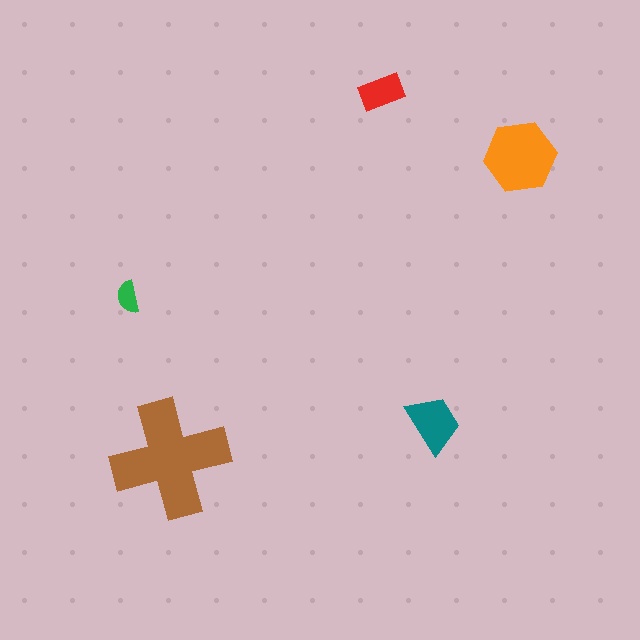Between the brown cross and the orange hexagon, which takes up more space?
The brown cross.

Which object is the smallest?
The green semicircle.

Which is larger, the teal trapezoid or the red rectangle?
The teal trapezoid.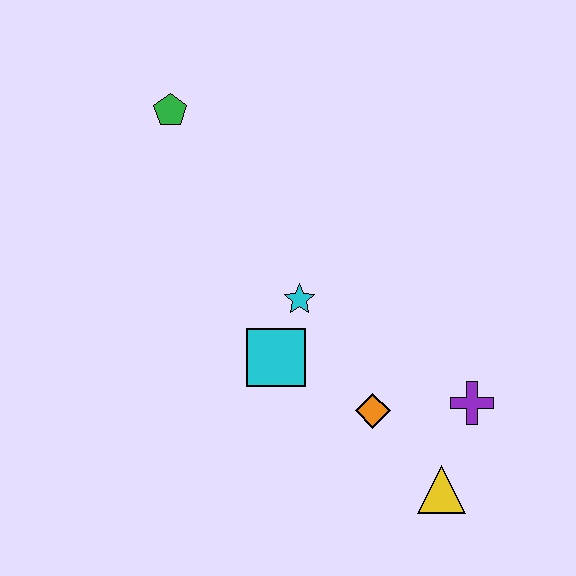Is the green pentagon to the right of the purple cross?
No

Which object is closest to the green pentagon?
The cyan star is closest to the green pentagon.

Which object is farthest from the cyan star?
The yellow triangle is farthest from the cyan star.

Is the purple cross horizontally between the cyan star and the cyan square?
No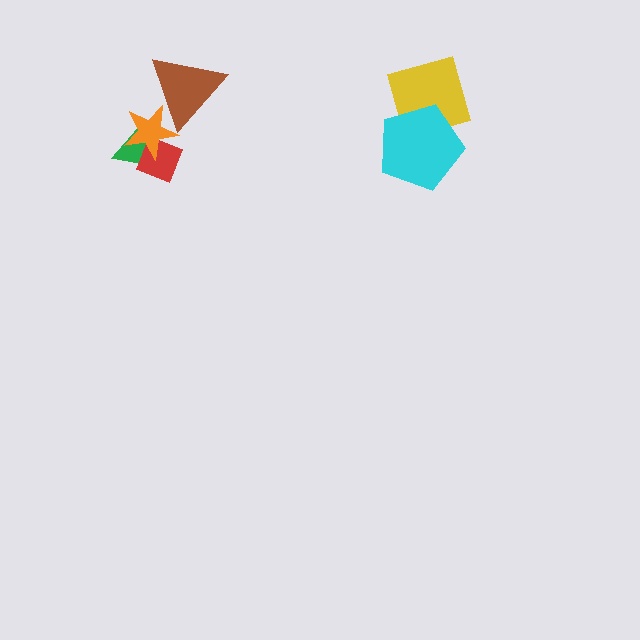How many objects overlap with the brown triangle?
1 object overlaps with the brown triangle.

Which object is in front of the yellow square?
The cyan pentagon is in front of the yellow square.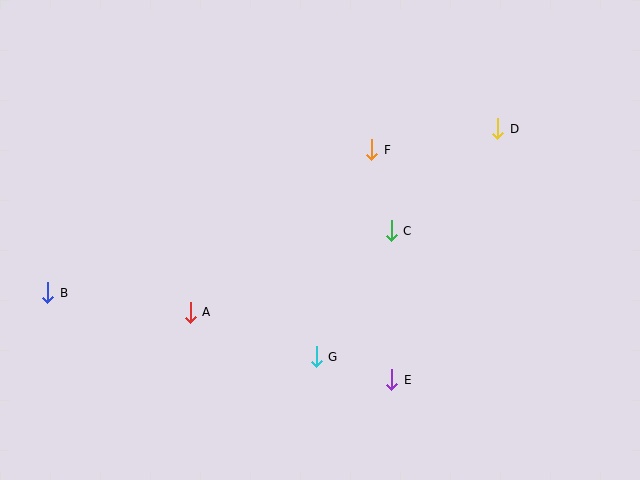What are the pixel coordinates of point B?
Point B is at (48, 293).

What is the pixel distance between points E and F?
The distance between E and F is 231 pixels.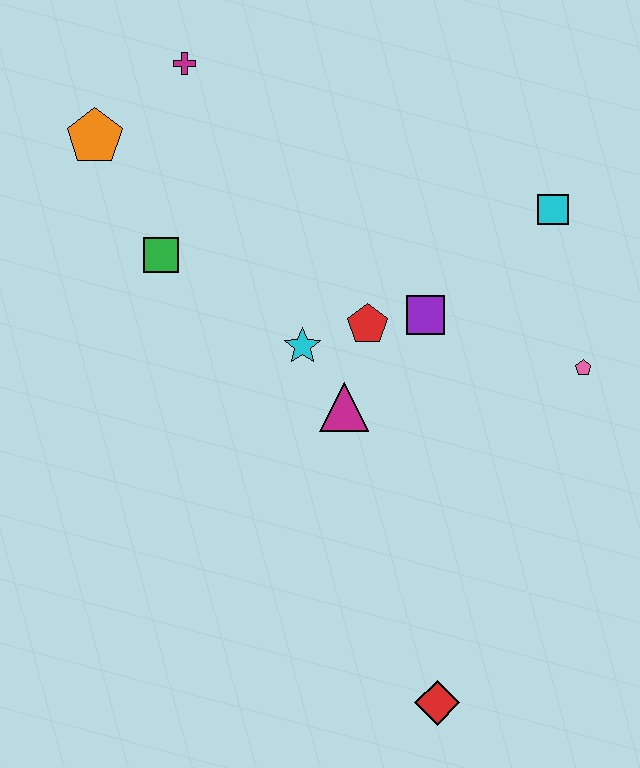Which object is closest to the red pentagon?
The purple square is closest to the red pentagon.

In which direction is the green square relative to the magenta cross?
The green square is below the magenta cross.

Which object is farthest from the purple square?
The red diamond is farthest from the purple square.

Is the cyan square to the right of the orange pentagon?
Yes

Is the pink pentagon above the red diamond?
Yes